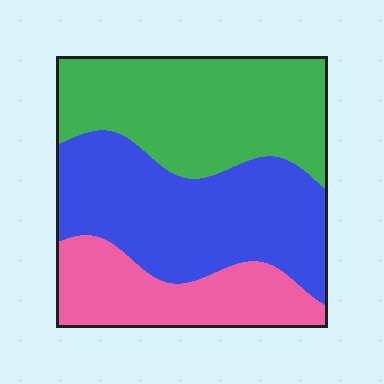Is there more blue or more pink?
Blue.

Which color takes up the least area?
Pink, at roughly 25%.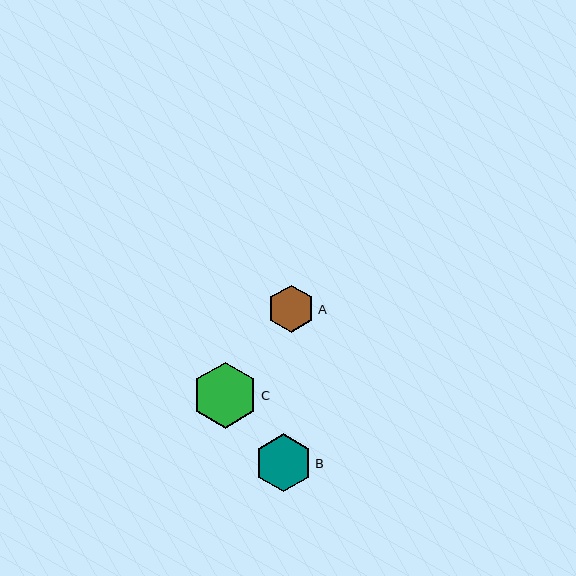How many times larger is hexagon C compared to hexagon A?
Hexagon C is approximately 1.4 times the size of hexagon A.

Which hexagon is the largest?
Hexagon C is the largest with a size of approximately 66 pixels.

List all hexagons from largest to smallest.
From largest to smallest: C, B, A.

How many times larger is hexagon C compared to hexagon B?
Hexagon C is approximately 1.1 times the size of hexagon B.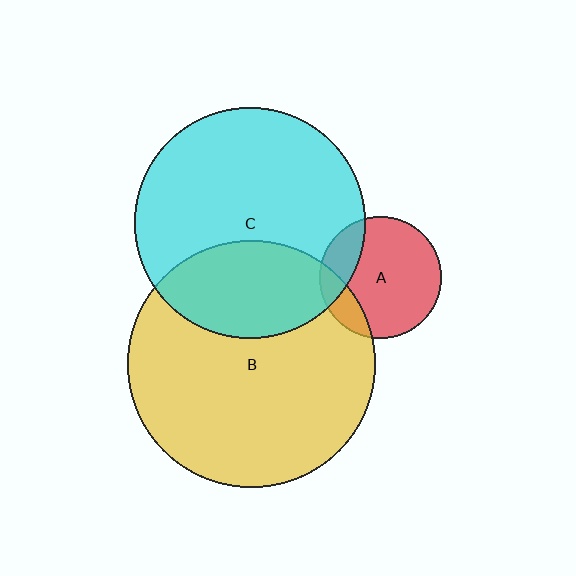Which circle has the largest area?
Circle B (yellow).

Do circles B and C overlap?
Yes.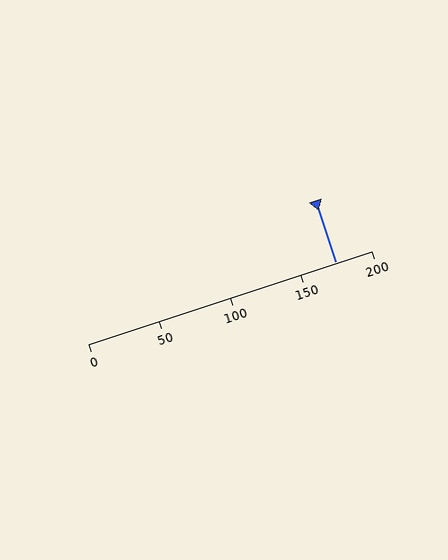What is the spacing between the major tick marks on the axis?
The major ticks are spaced 50 apart.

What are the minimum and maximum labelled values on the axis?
The axis runs from 0 to 200.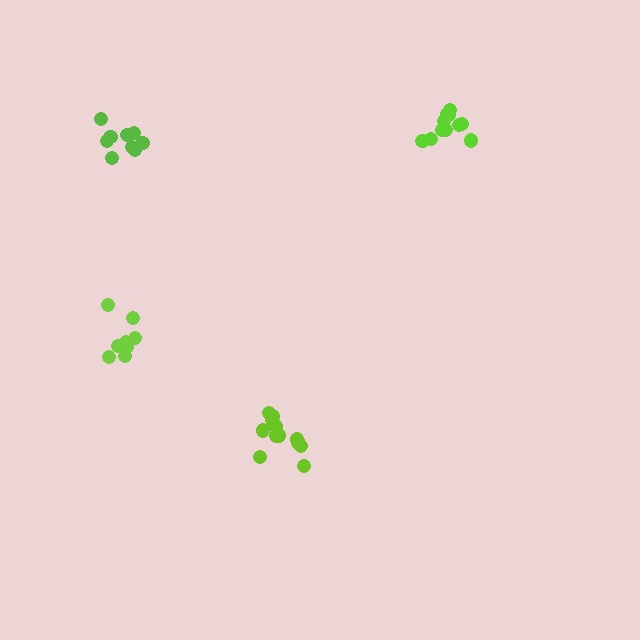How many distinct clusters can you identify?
There are 4 distinct clusters.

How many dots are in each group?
Group 1: 8 dots, Group 2: 12 dots, Group 3: 11 dots, Group 4: 10 dots (41 total).